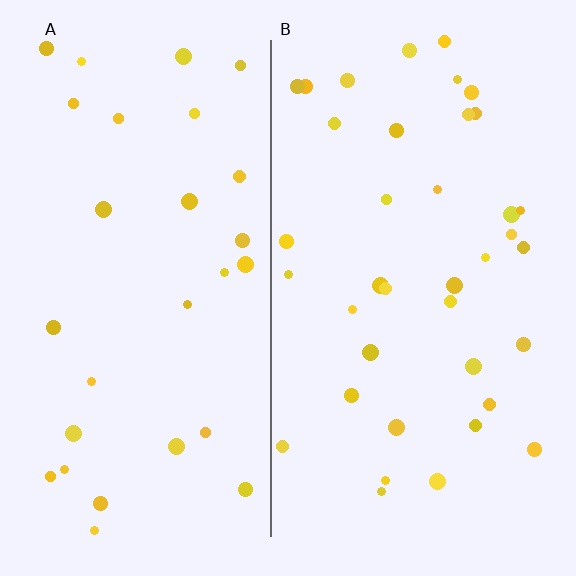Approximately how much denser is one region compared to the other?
Approximately 1.3× — region B over region A.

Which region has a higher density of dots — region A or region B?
B (the right).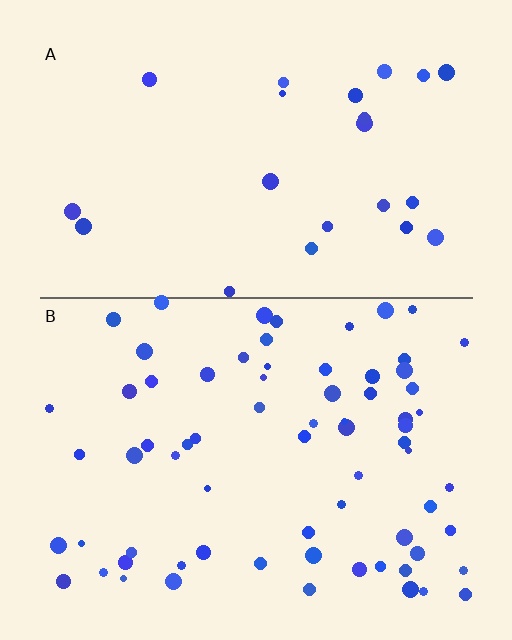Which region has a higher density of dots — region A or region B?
B (the bottom).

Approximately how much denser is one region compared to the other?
Approximately 3.1× — region B over region A.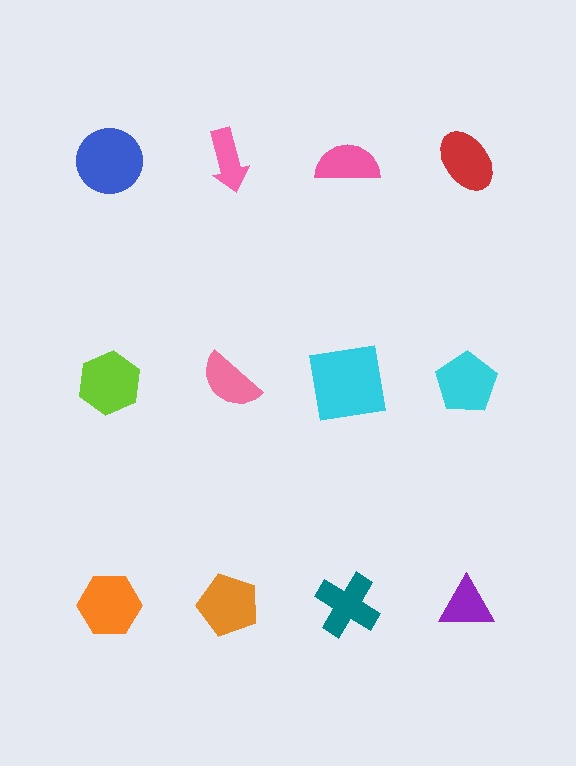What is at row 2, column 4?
A cyan pentagon.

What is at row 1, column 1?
A blue circle.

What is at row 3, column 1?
An orange hexagon.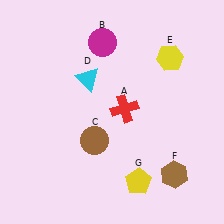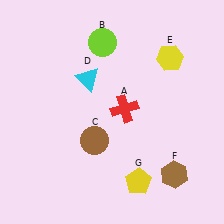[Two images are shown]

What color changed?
The circle (B) changed from magenta in Image 1 to lime in Image 2.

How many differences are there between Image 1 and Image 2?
There is 1 difference between the two images.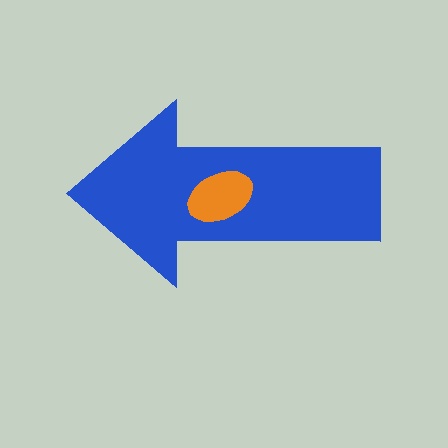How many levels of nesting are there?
2.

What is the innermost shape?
The orange ellipse.